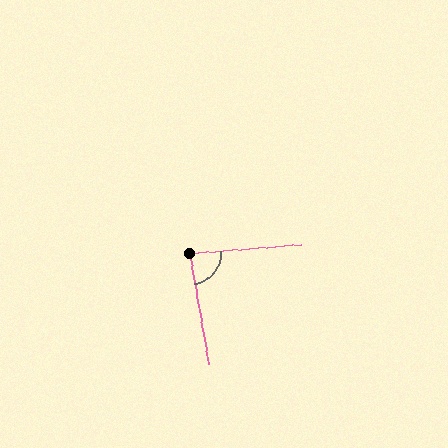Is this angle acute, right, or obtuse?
It is acute.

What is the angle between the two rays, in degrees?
Approximately 85 degrees.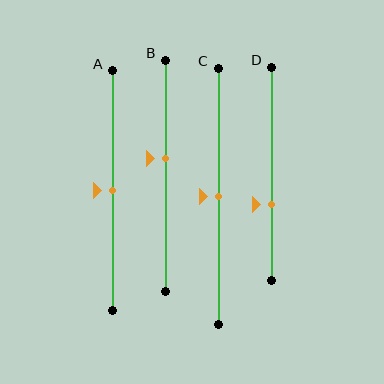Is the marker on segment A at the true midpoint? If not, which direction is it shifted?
Yes, the marker on segment A is at the true midpoint.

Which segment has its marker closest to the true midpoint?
Segment A has its marker closest to the true midpoint.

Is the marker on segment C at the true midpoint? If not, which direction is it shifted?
Yes, the marker on segment C is at the true midpoint.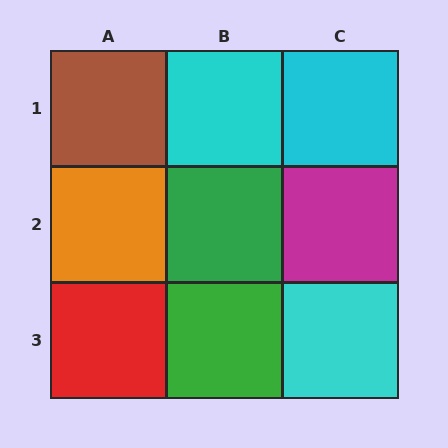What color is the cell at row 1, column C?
Cyan.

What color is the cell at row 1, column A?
Brown.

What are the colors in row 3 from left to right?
Red, green, cyan.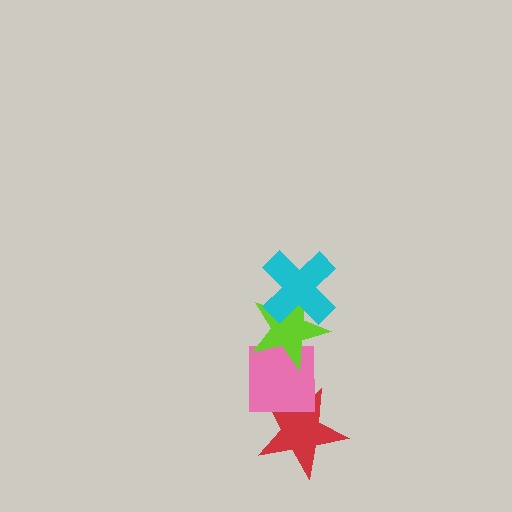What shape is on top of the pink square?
The lime star is on top of the pink square.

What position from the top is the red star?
The red star is 4th from the top.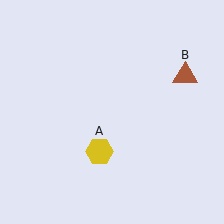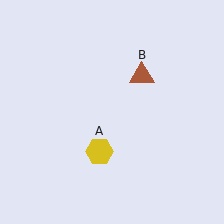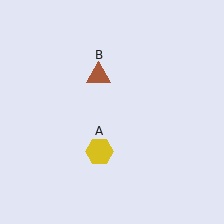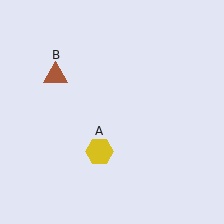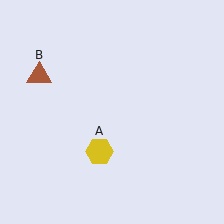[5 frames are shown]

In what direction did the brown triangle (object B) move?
The brown triangle (object B) moved left.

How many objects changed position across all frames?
1 object changed position: brown triangle (object B).